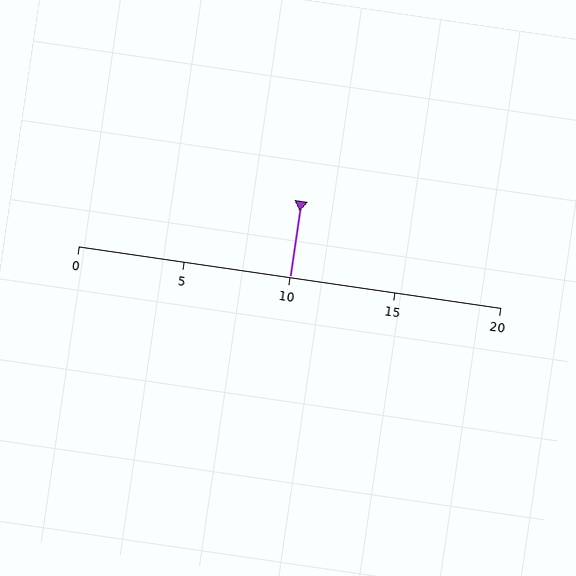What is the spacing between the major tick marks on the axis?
The major ticks are spaced 5 apart.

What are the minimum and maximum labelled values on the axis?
The axis runs from 0 to 20.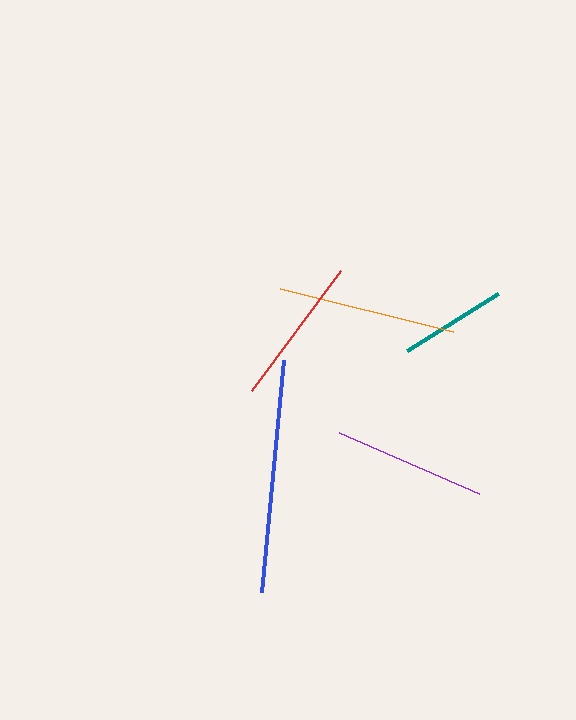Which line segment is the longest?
The blue line is the longest at approximately 233 pixels.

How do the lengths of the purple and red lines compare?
The purple and red lines are approximately the same length.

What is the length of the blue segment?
The blue segment is approximately 233 pixels long.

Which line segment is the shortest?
The teal line is the shortest at approximately 107 pixels.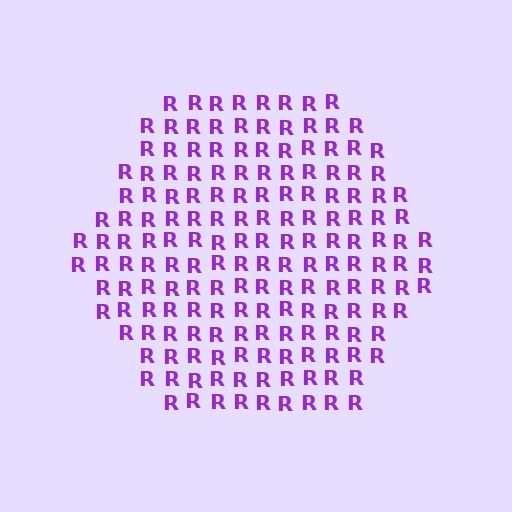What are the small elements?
The small elements are letter R's.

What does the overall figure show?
The overall figure shows a hexagon.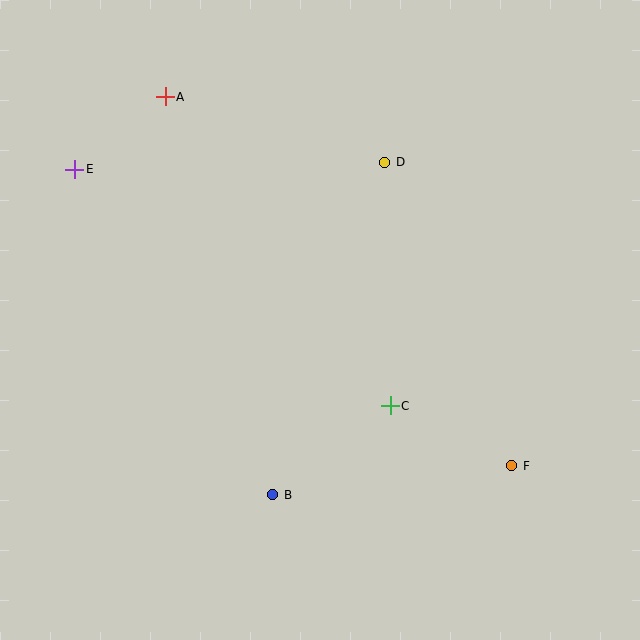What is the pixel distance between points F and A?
The distance between F and A is 506 pixels.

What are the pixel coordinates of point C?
Point C is at (390, 406).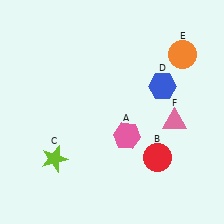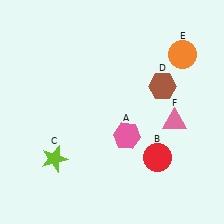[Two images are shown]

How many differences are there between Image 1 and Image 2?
There is 1 difference between the two images.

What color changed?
The hexagon (D) changed from blue in Image 1 to brown in Image 2.